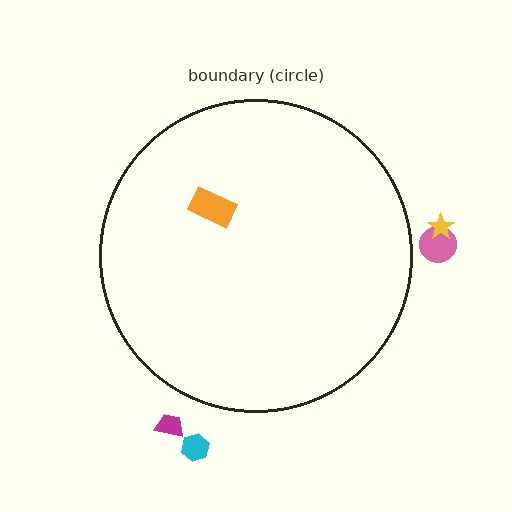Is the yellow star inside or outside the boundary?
Outside.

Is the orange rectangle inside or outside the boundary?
Inside.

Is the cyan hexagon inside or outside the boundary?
Outside.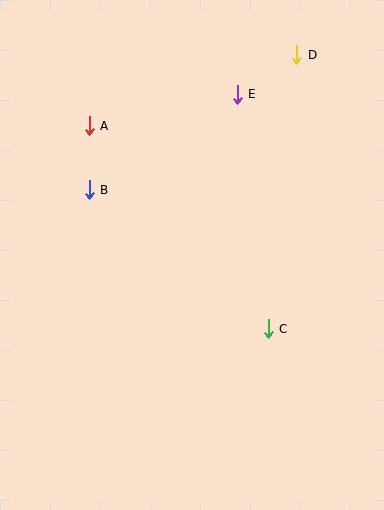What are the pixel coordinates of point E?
Point E is at (237, 94).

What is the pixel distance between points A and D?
The distance between A and D is 219 pixels.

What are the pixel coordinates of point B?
Point B is at (89, 190).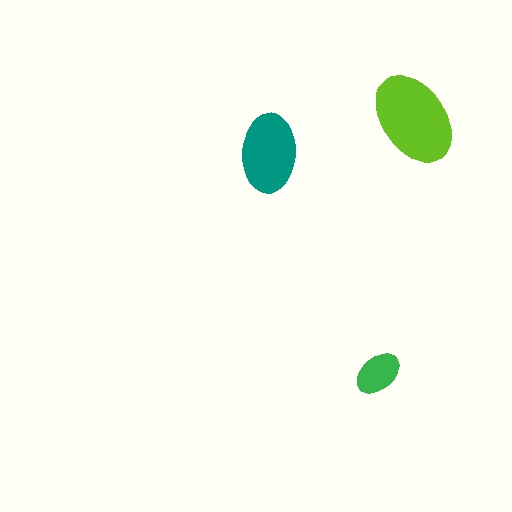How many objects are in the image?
There are 3 objects in the image.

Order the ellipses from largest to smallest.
the lime one, the teal one, the green one.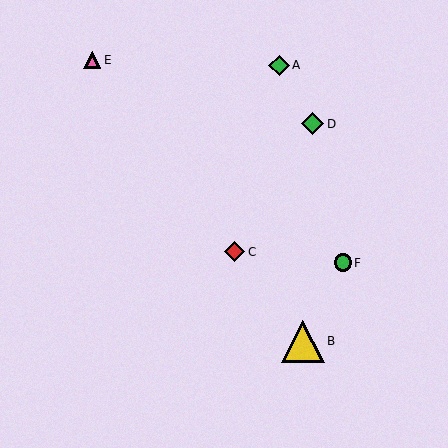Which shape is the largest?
The yellow triangle (labeled B) is the largest.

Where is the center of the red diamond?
The center of the red diamond is at (235, 252).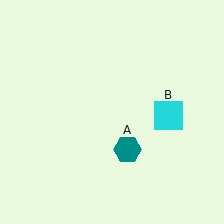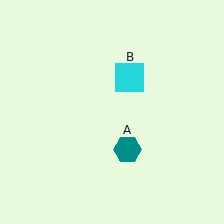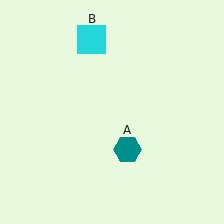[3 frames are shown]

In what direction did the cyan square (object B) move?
The cyan square (object B) moved up and to the left.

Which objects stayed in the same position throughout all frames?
Teal hexagon (object A) remained stationary.